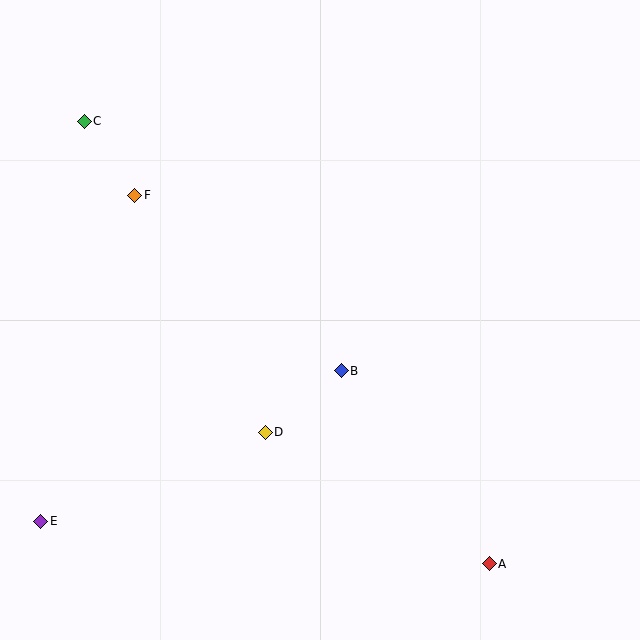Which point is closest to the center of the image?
Point B at (341, 371) is closest to the center.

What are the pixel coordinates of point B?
Point B is at (341, 371).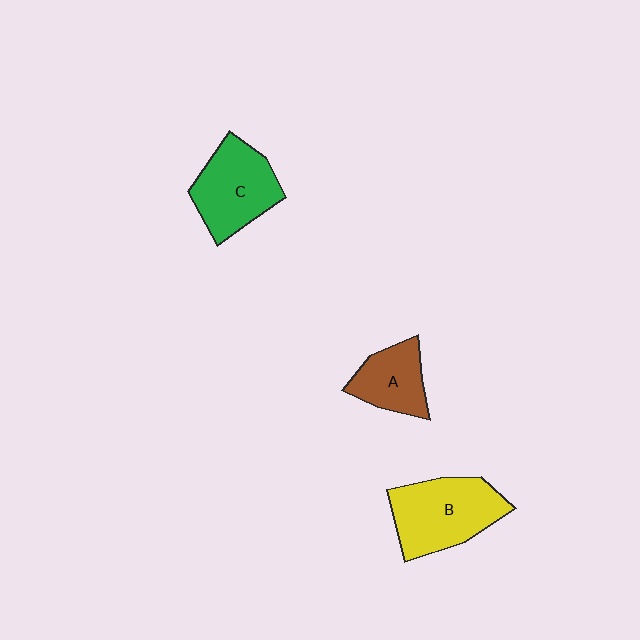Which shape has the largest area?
Shape B (yellow).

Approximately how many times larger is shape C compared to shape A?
Approximately 1.5 times.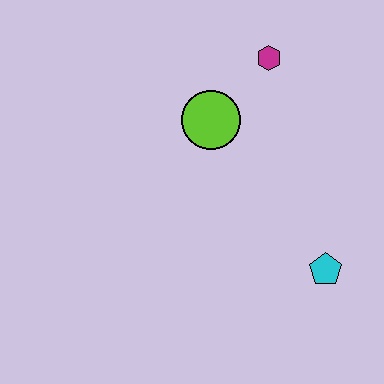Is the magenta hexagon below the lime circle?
No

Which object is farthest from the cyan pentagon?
The magenta hexagon is farthest from the cyan pentagon.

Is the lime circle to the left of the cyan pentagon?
Yes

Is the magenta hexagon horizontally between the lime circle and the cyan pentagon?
Yes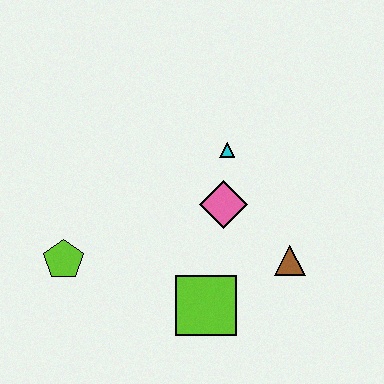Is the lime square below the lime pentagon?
Yes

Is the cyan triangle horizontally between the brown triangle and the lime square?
Yes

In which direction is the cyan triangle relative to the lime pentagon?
The cyan triangle is to the right of the lime pentagon.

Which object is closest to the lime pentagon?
The lime square is closest to the lime pentagon.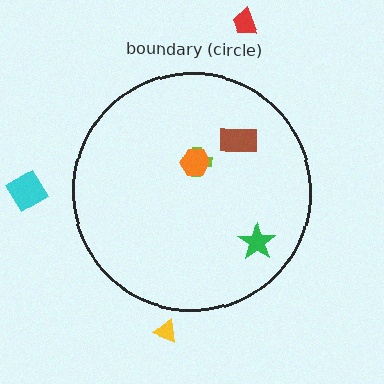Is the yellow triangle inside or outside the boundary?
Outside.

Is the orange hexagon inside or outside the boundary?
Inside.